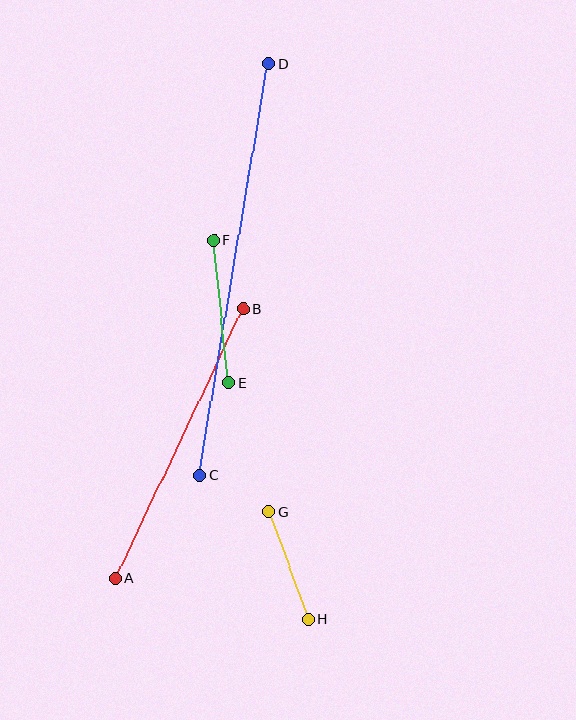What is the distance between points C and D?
The distance is approximately 418 pixels.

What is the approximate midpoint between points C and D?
The midpoint is at approximately (234, 269) pixels.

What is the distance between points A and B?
The distance is approximately 298 pixels.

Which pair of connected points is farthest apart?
Points C and D are farthest apart.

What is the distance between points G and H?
The distance is approximately 115 pixels.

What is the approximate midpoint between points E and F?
The midpoint is at approximately (221, 311) pixels.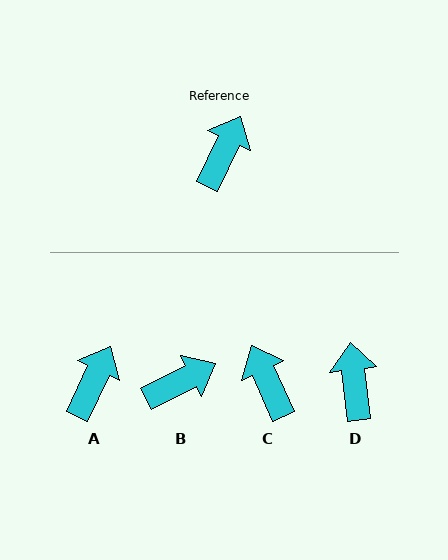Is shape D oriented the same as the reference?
No, it is off by about 32 degrees.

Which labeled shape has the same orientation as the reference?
A.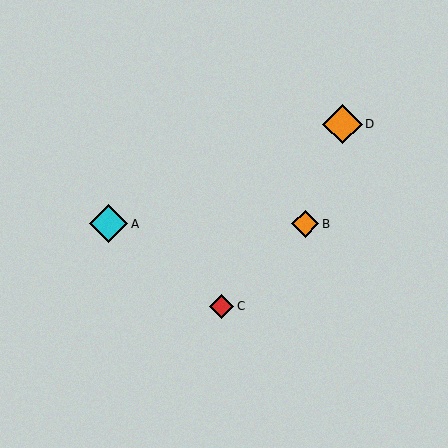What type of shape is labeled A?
Shape A is a cyan diamond.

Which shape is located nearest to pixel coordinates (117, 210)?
The cyan diamond (labeled A) at (109, 224) is nearest to that location.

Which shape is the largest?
The orange diamond (labeled D) is the largest.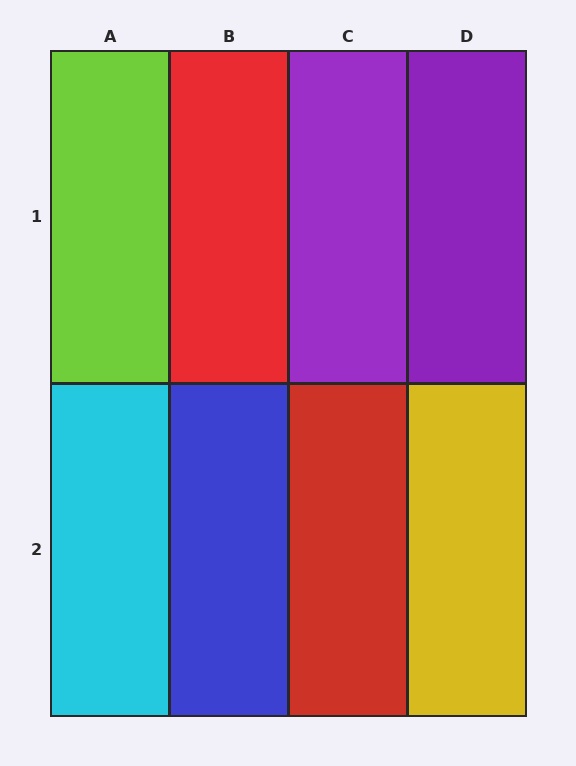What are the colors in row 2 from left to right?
Cyan, blue, red, yellow.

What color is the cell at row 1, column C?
Purple.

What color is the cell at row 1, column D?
Purple.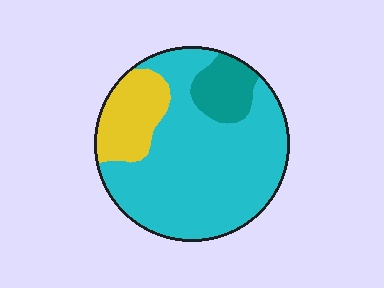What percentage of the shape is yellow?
Yellow takes up about one sixth (1/6) of the shape.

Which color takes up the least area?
Teal, at roughly 10%.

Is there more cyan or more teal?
Cyan.